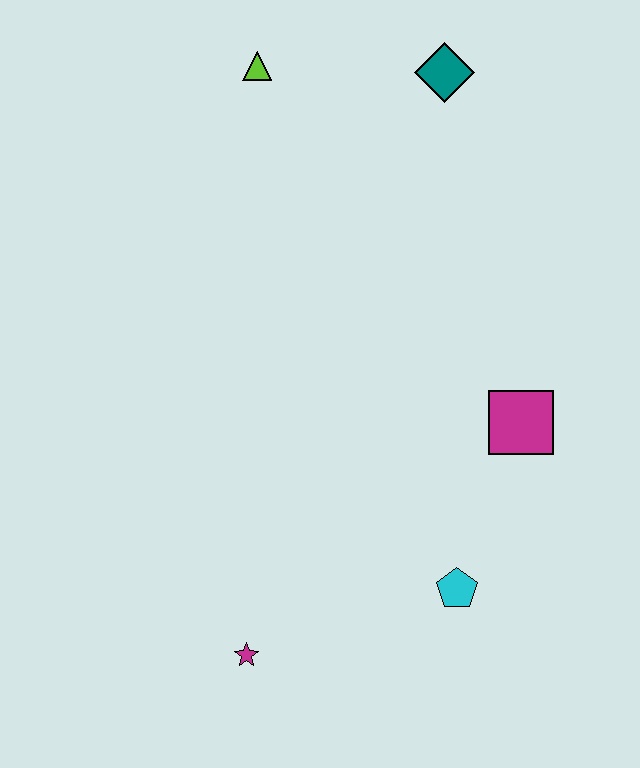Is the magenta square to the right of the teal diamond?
Yes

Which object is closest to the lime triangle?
The teal diamond is closest to the lime triangle.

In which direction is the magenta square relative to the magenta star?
The magenta square is to the right of the magenta star.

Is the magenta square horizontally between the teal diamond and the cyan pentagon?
No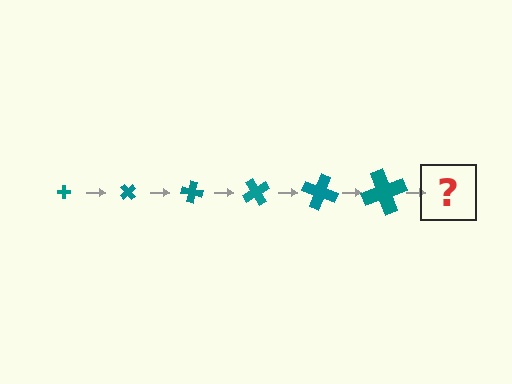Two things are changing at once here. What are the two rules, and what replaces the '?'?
The two rules are that the cross grows larger each step and it rotates 50 degrees each step. The '?' should be a cross, larger than the previous one and rotated 300 degrees from the start.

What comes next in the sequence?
The next element should be a cross, larger than the previous one and rotated 300 degrees from the start.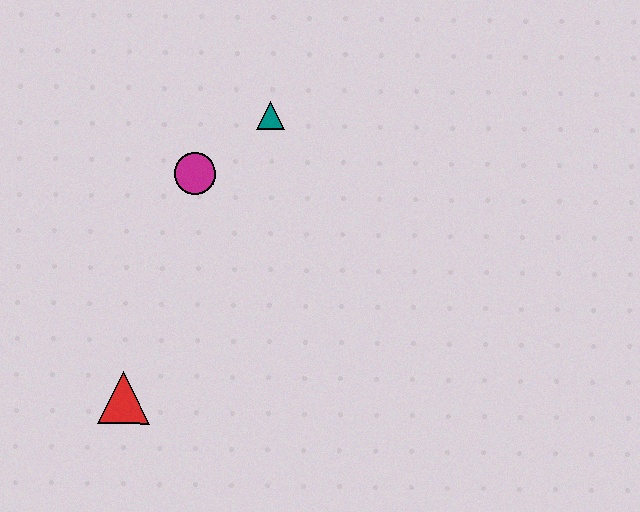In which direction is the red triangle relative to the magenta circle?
The red triangle is below the magenta circle.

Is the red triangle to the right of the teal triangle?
No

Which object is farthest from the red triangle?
The teal triangle is farthest from the red triangle.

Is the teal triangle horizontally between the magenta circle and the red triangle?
No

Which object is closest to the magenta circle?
The teal triangle is closest to the magenta circle.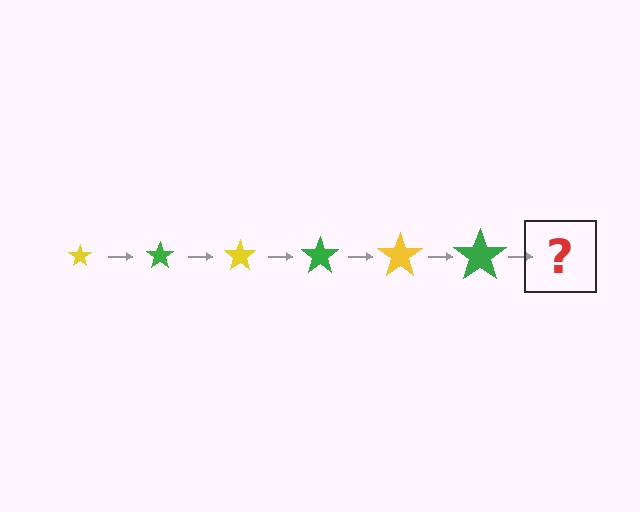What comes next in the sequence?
The next element should be a yellow star, larger than the previous one.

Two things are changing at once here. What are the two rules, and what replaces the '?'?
The two rules are that the star grows larger each step and the color cycles through yellow and green. The '?' should be a yellow star, larger than the previous one.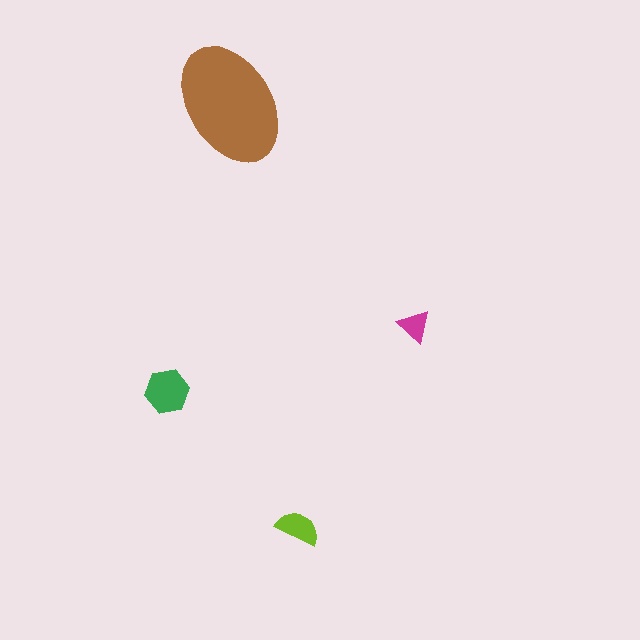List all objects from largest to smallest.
The brown ellipse, the green hexagon, the lime semicircle, the magenta triangle.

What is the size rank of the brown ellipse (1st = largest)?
1st.